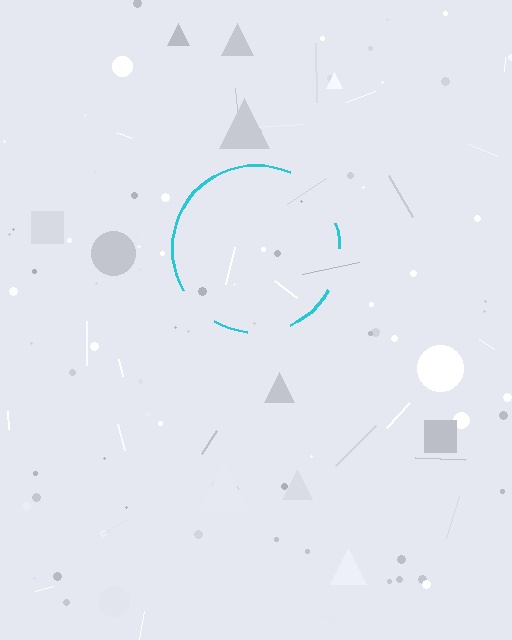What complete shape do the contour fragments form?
The contour fragments form a circle.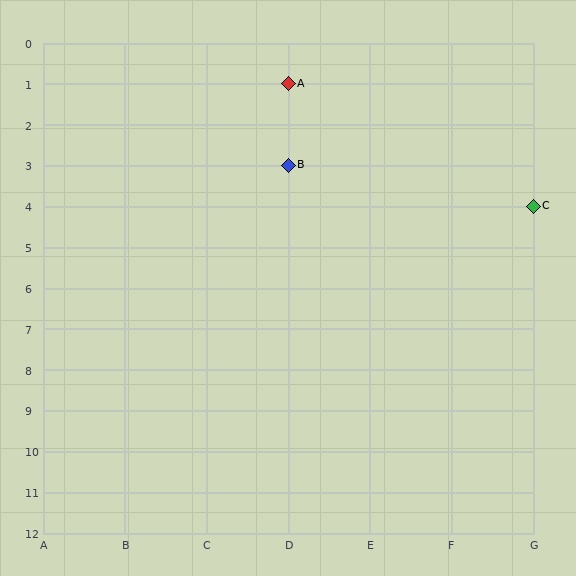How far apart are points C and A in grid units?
Points C and A are 3 columns and 3 rows apart (about 4.2 grid units diagonally).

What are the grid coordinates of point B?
Point B is at grid coordinates (D, 3).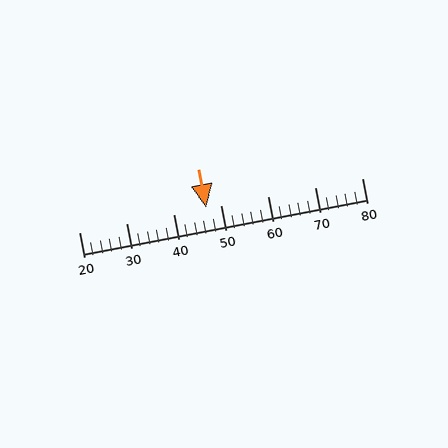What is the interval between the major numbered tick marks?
The major tick marks are spaced 10 units apart.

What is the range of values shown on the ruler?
The ruler shows values from 20 to 80.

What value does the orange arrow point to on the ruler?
The orange arrow points to approximately 47.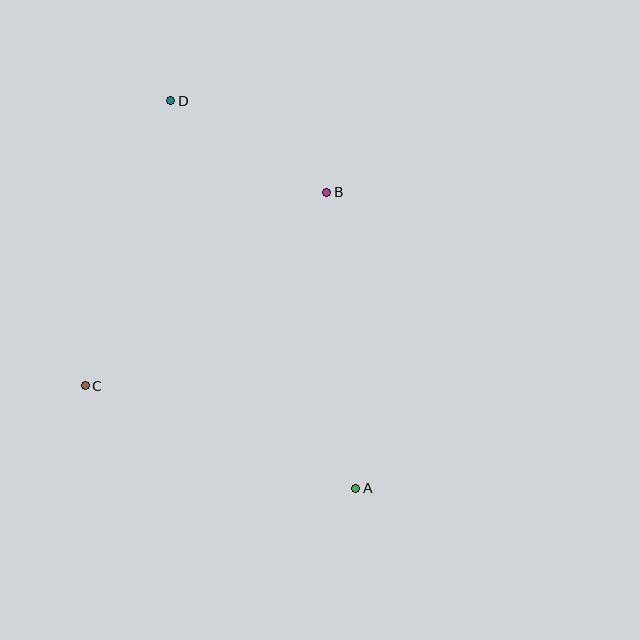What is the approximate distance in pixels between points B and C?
The distance between B and C is approximately 309 pixels.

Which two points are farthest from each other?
Points A and D are farthest from each other.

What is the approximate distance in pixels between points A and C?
The distance between A and C is approximately 289 pixels.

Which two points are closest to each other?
Points B and D are closest to each other.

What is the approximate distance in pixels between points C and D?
The distance between C and D is approximately 297 pixels.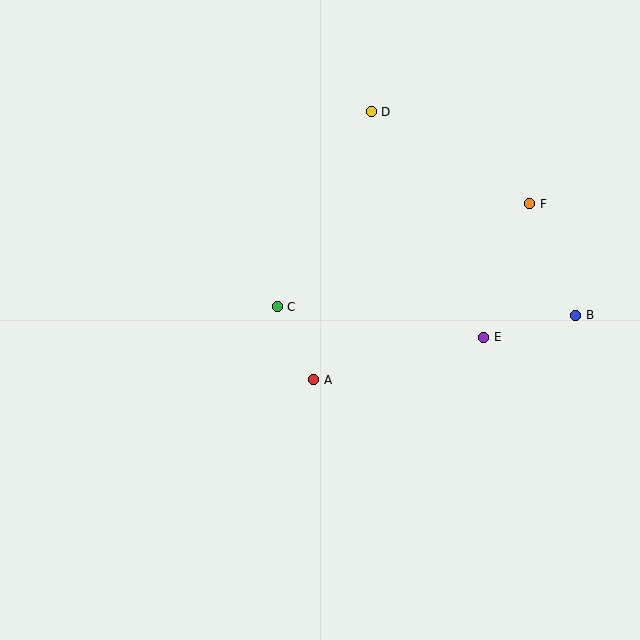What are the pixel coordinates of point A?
Point A is at (314, 380).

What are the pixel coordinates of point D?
Point D is at (371, 112).